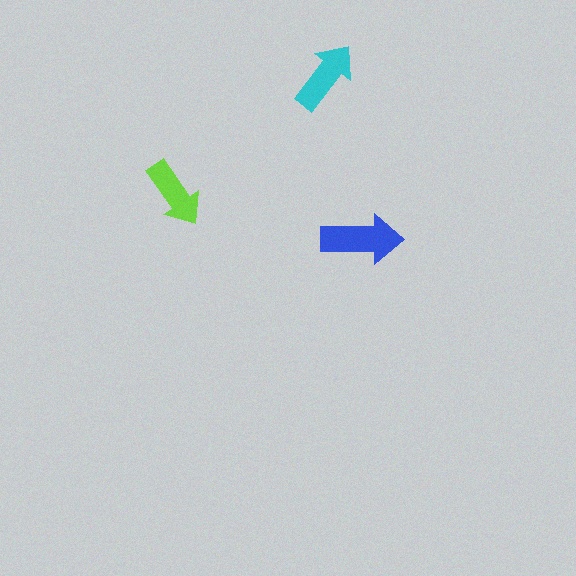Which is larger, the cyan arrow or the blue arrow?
The blue one.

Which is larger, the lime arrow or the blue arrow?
The blue one.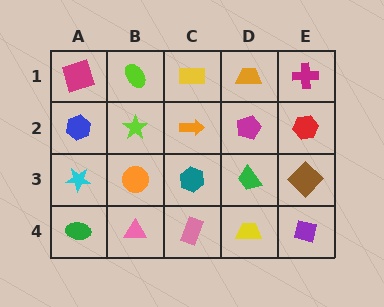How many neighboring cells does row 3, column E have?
3.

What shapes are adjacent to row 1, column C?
An orange arrow (row 2, column C), a lime ellipse (row 1, column B), an orange trapezoid (row 1, column D).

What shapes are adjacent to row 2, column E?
A magenta cross (row 1, column E), a brown diamond (row 3, column E), a magenta pentagon (row 2, column D).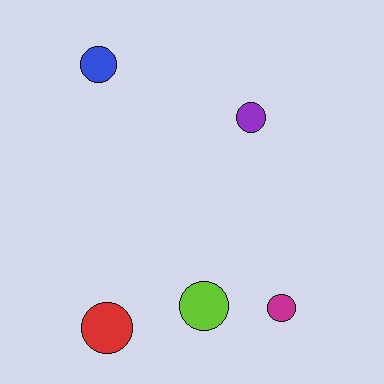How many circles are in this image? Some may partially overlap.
There are 5 circles.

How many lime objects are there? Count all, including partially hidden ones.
There is 1 lime object.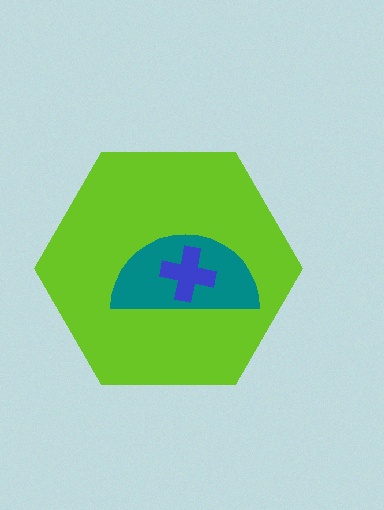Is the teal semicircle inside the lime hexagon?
Yes.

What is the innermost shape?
The blue cross.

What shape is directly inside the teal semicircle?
The blue cross.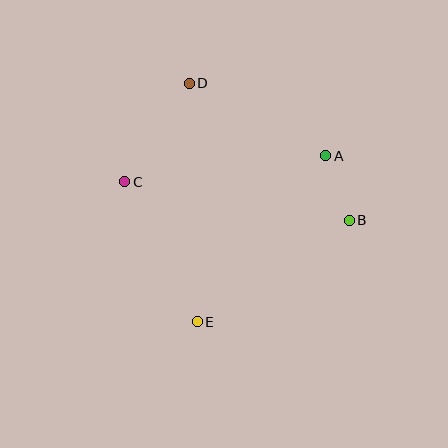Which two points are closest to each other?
Points A and B are closest to each other.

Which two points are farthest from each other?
Points D and E are farthest from each other.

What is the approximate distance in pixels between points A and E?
The distance between A and E is approximately 210 pixels.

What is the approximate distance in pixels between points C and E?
The distance between C and E is approximately 158 pixels.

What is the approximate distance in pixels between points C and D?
The distance between C and D is approximately 118 pixels.